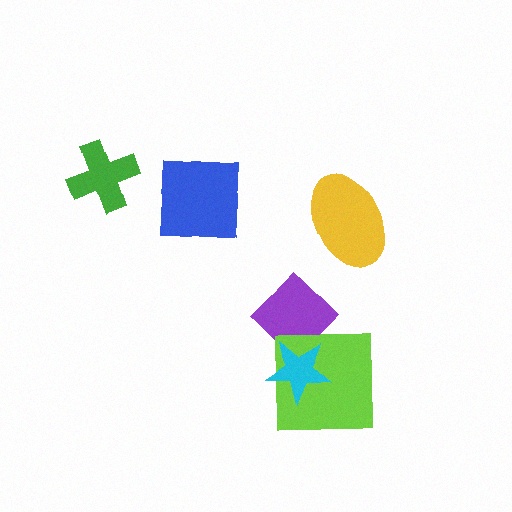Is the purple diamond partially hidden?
Yes, it is partially covered by another shape.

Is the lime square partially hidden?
Yes, it is partially covered by another shape.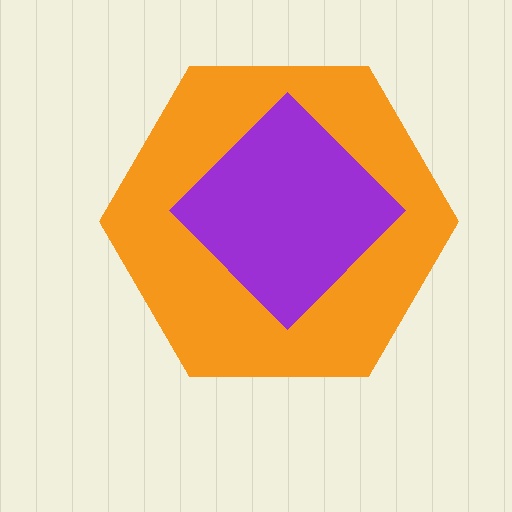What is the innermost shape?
The purple diamond.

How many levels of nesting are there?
2.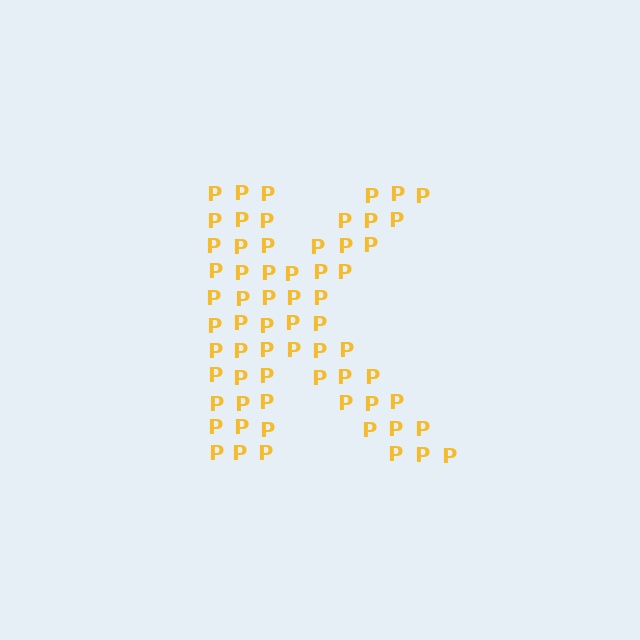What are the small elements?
The small elements are letter P's.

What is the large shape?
The large shape is the letter K.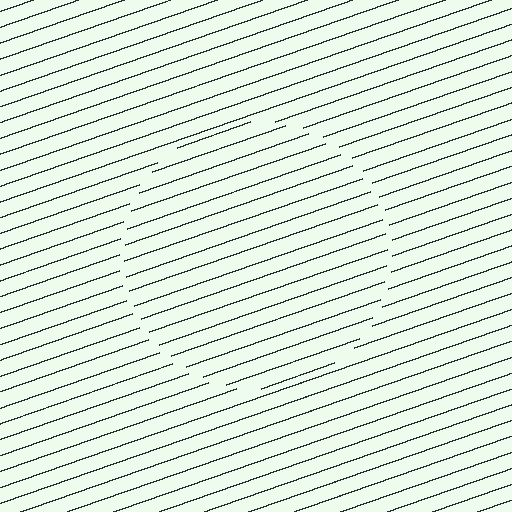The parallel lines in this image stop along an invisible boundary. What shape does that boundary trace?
An illusory circle. The interior of the shape contains the same grating, shifted by half a period — the contour is defined by the phase discontinuity where line-ends from the inner and outer gratings abut.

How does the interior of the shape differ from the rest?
The interior of the shape contains the same grating, shifted by half a period — the contour is defined by the phase discontinuity where line-ends from the inner and outer gratings abut.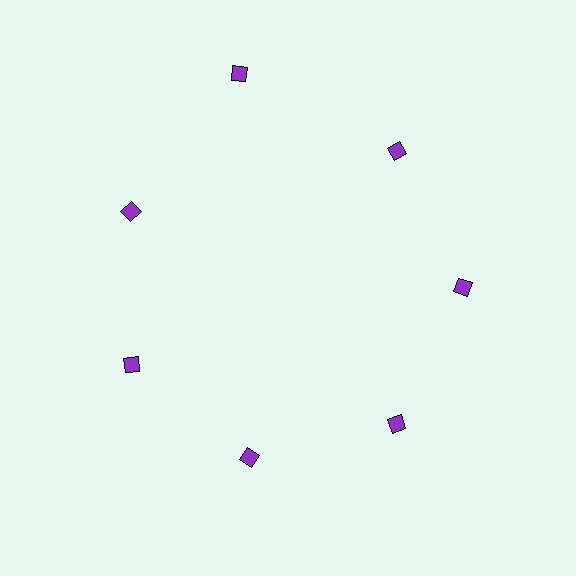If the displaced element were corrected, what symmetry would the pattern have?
It would have 7-fold rotational symmetry — the pattern would map onto itself every 51 degrees.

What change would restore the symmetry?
The symmetry would be restored by moving it inward, back onto the ring so that all 7 diamonds sit at equal angles and equal distance from the center.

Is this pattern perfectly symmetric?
No. The 7 purple diamonds are arranged in a ring, but one element near the 12 o'clock position is pushed outward from the center, breaking the 7-fold rotational symmetry.